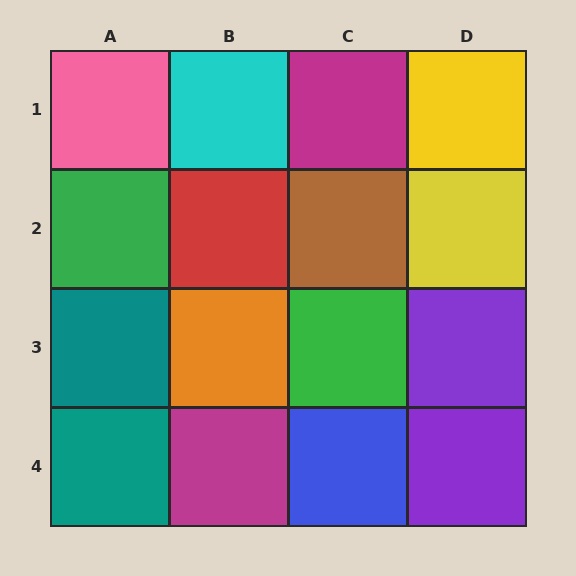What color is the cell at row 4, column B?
Magenta.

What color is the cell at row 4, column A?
Teal.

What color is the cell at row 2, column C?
Brown.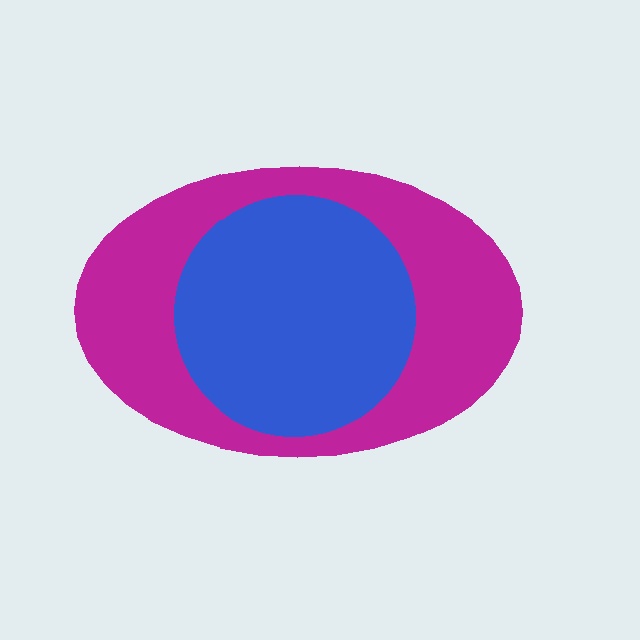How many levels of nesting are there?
2.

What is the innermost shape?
The blue circle.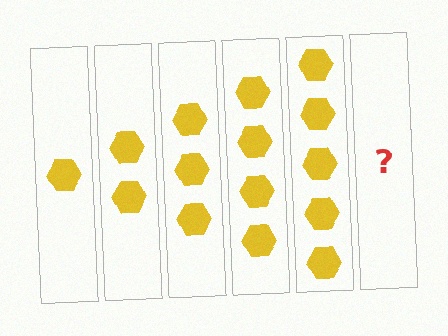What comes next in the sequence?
The next element should be 6 hexagons.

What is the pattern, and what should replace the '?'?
The pattern is that each step adds one more hexagon. The '?' should be 6 hexagons.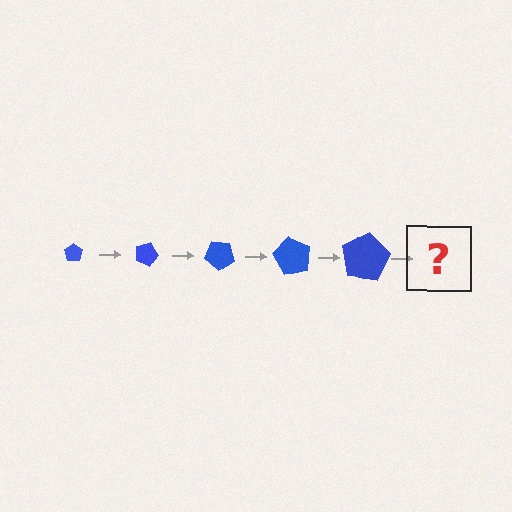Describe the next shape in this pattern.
It should be a pentagon, larger than the previous one and rotated 100 degrees from the start.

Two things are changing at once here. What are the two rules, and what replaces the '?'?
The two rules are that the pentagon grows larger each step and it rotates 20 degrees each step. The '?' should be a pentagon, larger than the previous one and rotated 100 degrees from the start.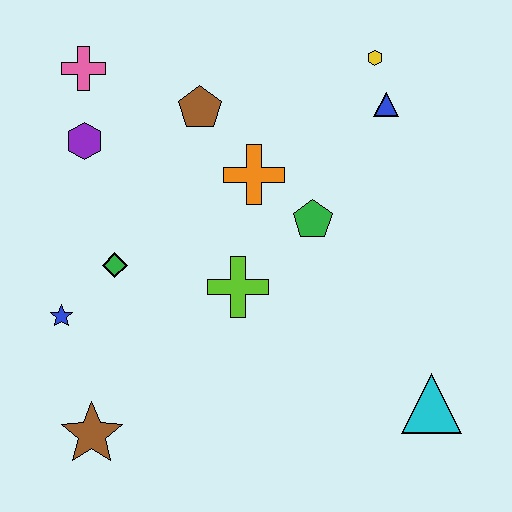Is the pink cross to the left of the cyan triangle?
Yes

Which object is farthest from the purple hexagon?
The cyan triangle is farthest from the purple hexagon.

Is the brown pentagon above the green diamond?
Yes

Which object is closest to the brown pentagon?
The orange cross is closest to the brown pentagon.